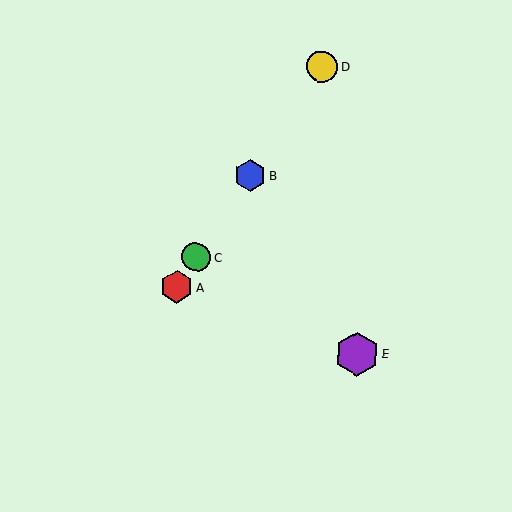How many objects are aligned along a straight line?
4 objects (A, B, C, D) are aligned along a straight line.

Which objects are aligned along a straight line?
Objects A, B, C, D are aligned along a straight line.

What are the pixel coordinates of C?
Object C is at (196, 257).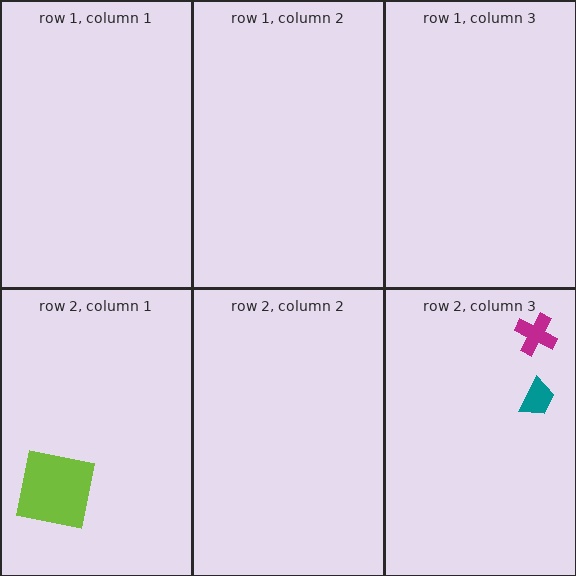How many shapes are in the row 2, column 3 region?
2.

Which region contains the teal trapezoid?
The row 2, column 3 region.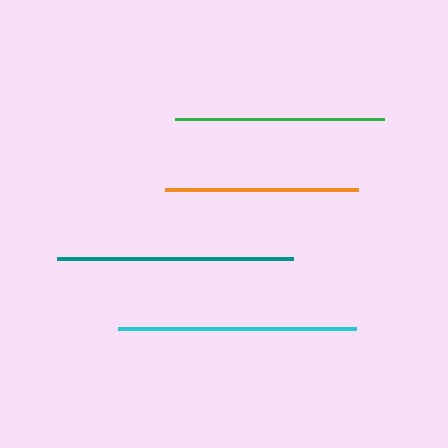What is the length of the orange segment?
The orange segment is approximately 194 pixels long.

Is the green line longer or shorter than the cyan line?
The cyan line is longer than the green line.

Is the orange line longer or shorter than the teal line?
The teal line is longer than the orange line.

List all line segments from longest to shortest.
From longest to shortest: cyan, teal, green, orange.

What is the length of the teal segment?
The teal segment is approximately 236 pixels long.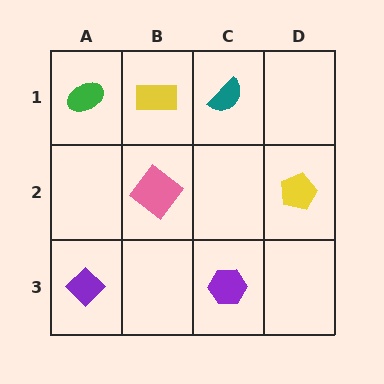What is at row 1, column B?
A yellow rectangle.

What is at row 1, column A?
A green ellipse.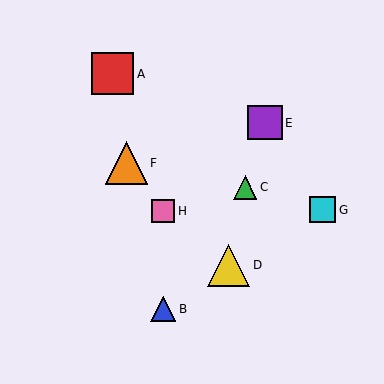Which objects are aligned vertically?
Objects B, H are aligned vertically.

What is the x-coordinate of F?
Object F is at x≈126.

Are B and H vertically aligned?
Yes, both are at x≈163.